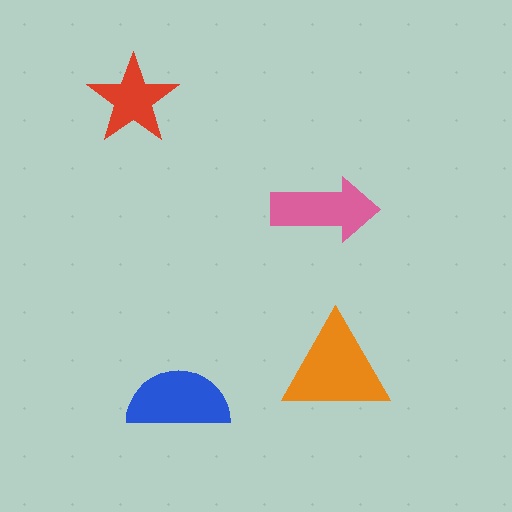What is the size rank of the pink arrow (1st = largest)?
3rd.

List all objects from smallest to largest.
The red star, the pink arrow, the blue semicircle, the orange triangle.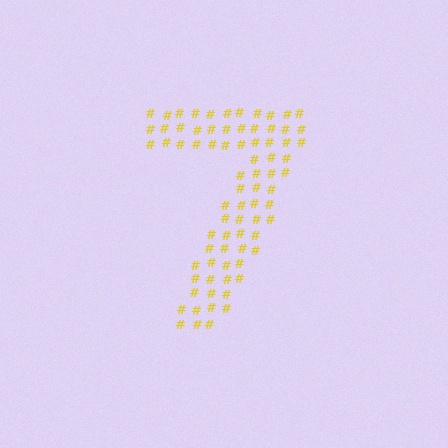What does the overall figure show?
The overall figure shows the digit 7.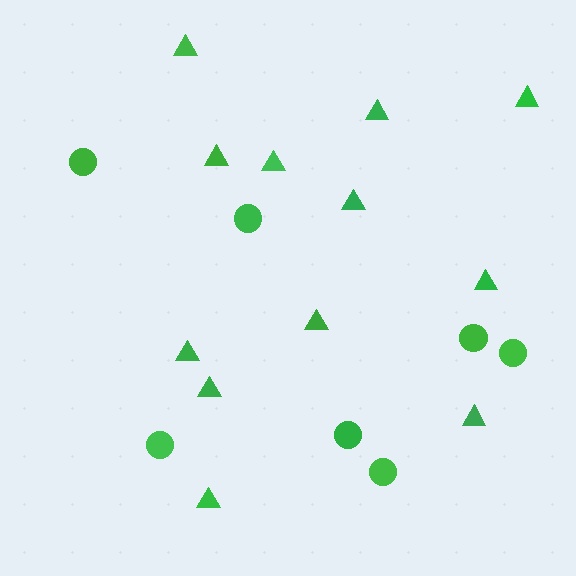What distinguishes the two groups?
There are 2 groups: one group of circles (7) and one group of triangles (12).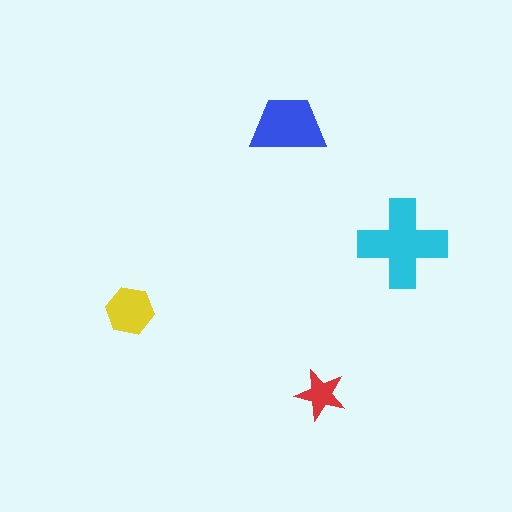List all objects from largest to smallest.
The cyan cross, the blue trapezoid, the yellow hexagon, the red star.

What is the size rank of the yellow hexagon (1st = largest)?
3rd.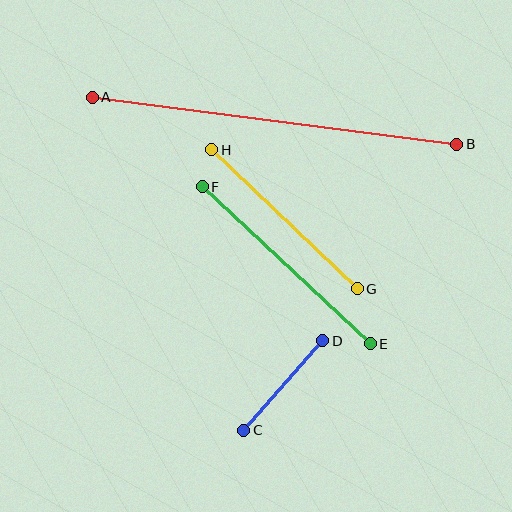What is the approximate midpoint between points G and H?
The midpoint is at approximately (285, 219) pixels.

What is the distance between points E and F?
The distance is approximately 230 pixels.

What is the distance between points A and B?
The distance is approximately 368 pixels.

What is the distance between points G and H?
The distance is approximately 201 pixels.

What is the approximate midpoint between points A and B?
The midpoint is at approximately (275, 121) pixels.